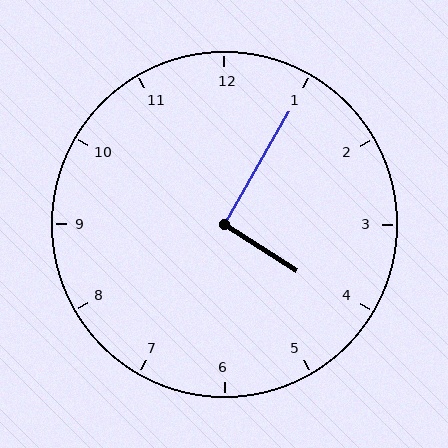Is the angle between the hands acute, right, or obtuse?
It is right.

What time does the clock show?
4:05.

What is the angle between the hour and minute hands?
Approximately 92 degrees.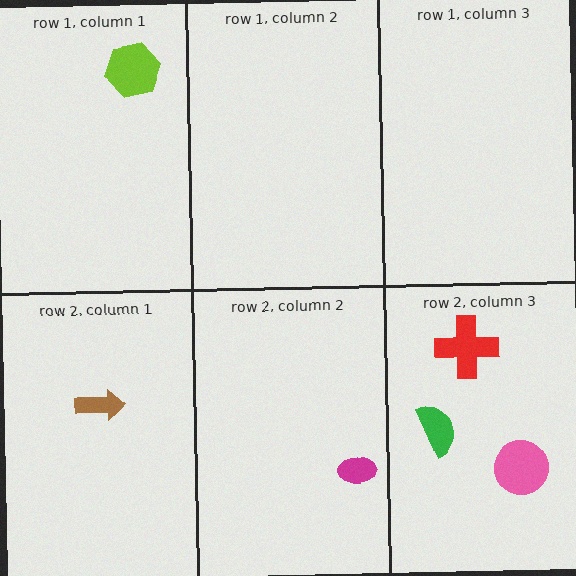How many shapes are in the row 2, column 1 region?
1.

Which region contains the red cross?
The row 2, column 3 region.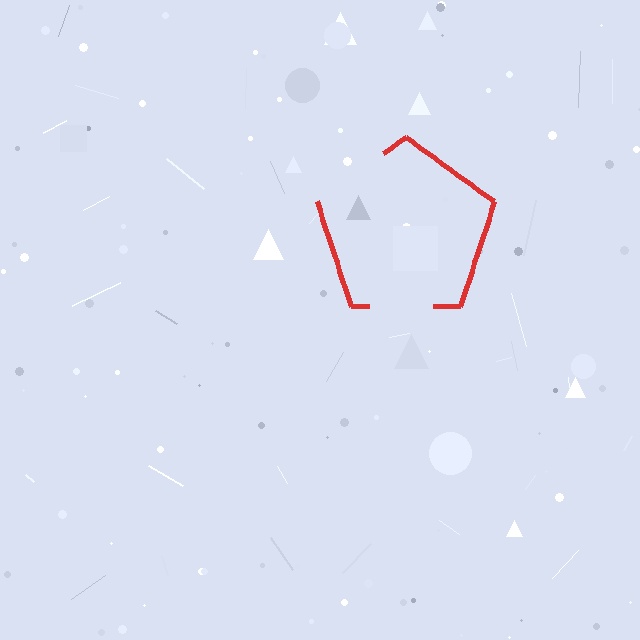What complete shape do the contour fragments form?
The contour fragments form a pentagon.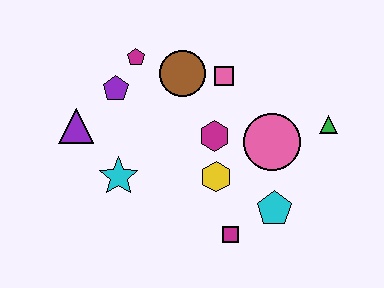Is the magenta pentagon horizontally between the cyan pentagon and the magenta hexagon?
No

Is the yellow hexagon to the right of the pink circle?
No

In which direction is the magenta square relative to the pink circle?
The magenta square is below the pink circle.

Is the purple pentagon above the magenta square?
Yes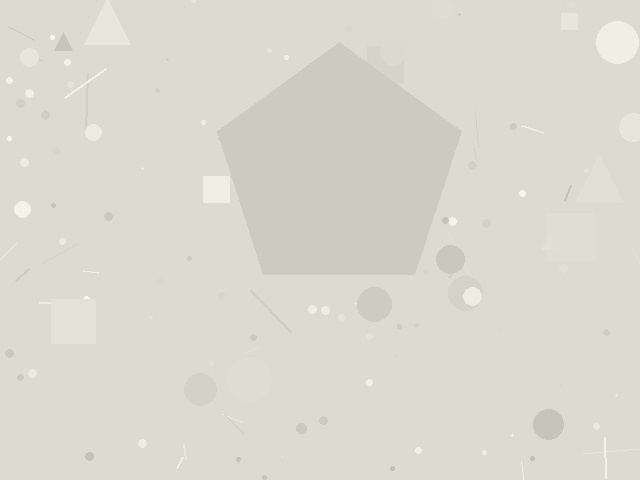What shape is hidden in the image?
A pentagon is hidden in the image.